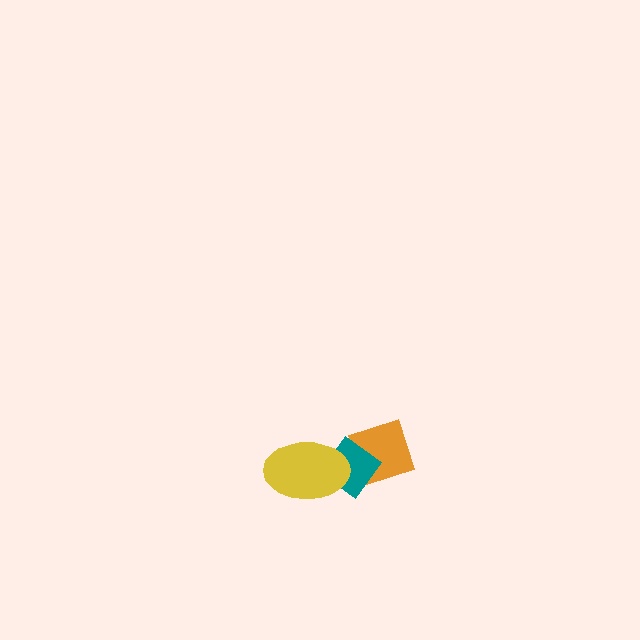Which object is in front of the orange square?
The teal diamond is in front of the orange square.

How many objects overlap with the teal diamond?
2 objects overlap with the teal diamond.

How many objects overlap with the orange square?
1 object overlaps with the orange square.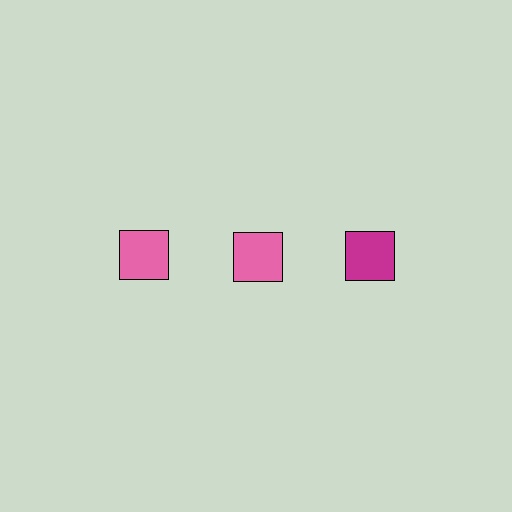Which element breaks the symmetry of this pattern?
The magenta square in the top row, center column breaks the symmetry. All other shapes are pink squares.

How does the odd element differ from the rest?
It has a different color: magenta instead of pink.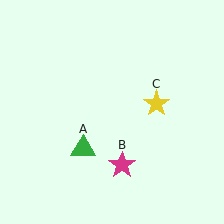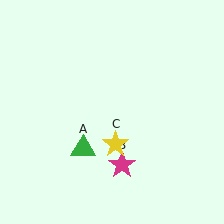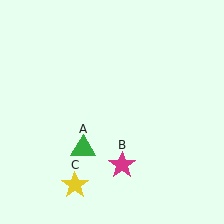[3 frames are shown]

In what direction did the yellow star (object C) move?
The yellow star (object C) moved down and to the left.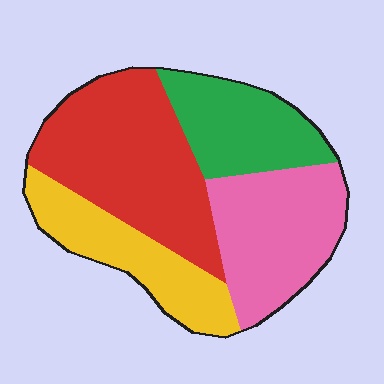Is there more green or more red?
Red.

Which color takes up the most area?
Red, at roughly 35%.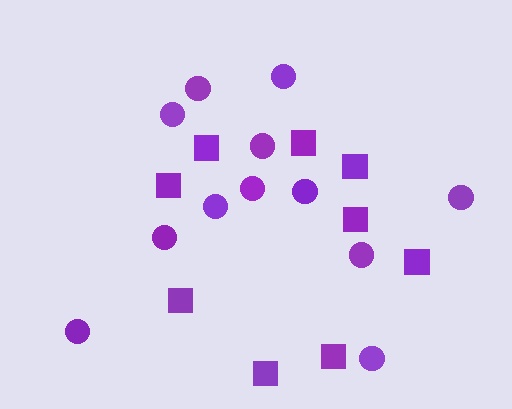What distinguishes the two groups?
There are 2 groups: one group of circles (12) and one group of squares (9).